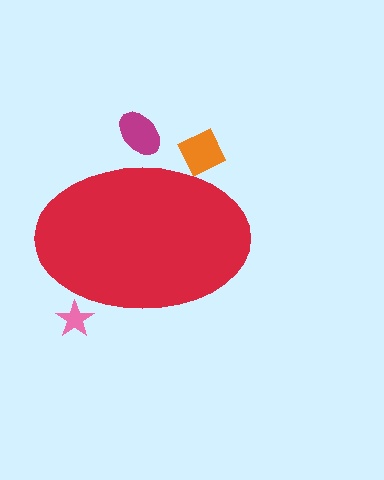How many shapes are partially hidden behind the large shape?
3 shapes are partially hidden.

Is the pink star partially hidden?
Yes, the pink star is partially hidden behind the red ellipse.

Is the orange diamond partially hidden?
Yes, the orange diamond is partially hidden behind the red ellipse.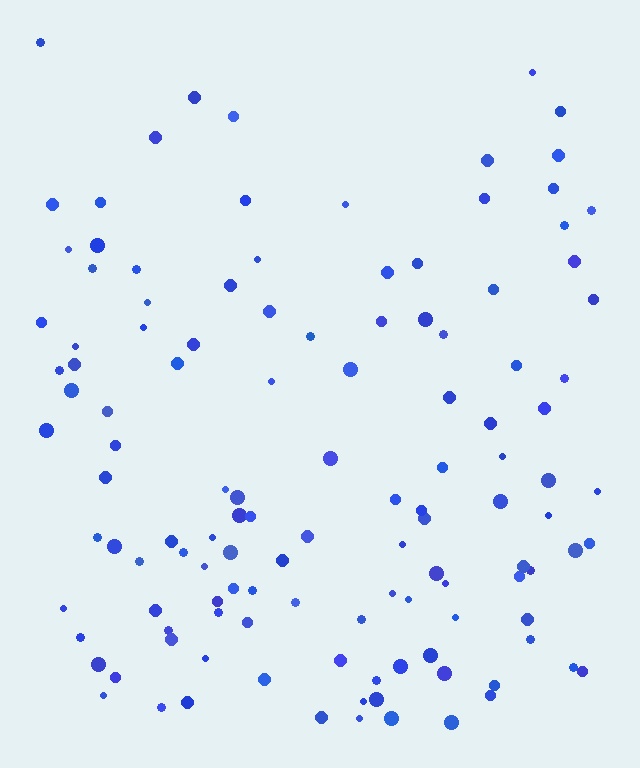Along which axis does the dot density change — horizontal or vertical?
Vertical.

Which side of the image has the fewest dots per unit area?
The top.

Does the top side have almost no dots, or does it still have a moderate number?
Still a moderate number, just noticeably fewer than the bottom.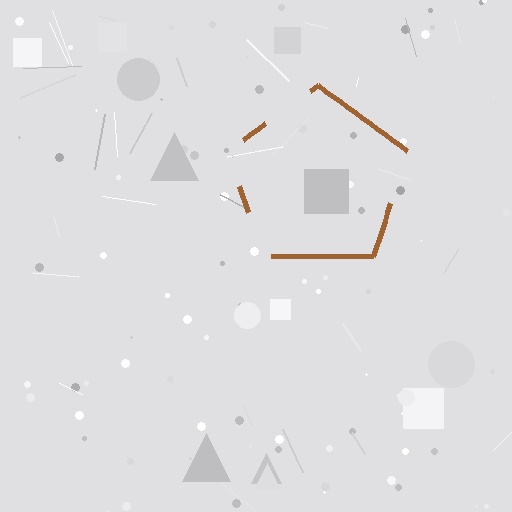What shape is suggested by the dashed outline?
The dashed outline suggests a pentagon.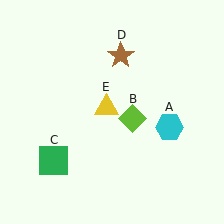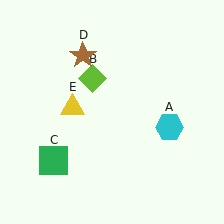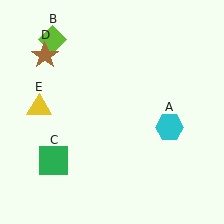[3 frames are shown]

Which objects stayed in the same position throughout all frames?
Cyan hexagon (object A) and green square (object C) remained stationary.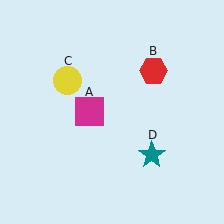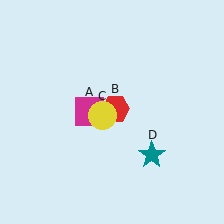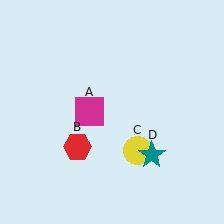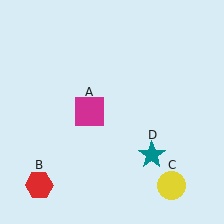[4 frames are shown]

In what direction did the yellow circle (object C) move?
The yellow circle (object C) moved down and to the right.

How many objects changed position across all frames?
2 objects changed position: red hexagon (object B), yellow circle (object C).